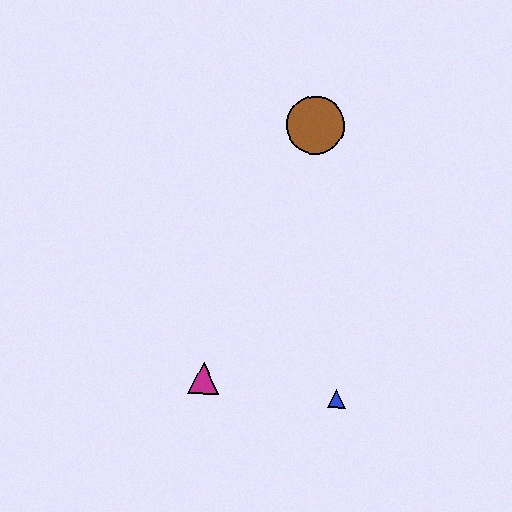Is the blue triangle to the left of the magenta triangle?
No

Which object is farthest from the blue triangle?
The brown circle is farthest from the blue triangle.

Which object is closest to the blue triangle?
The magenta triangle is closest to the blue triangle.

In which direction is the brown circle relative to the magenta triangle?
The brown circle is above the magenta triangle.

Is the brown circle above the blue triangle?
Yes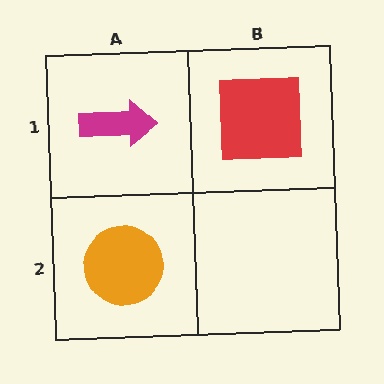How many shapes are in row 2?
1 shape.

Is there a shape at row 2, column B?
No, that cell is empty.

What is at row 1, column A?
A magenta arrow.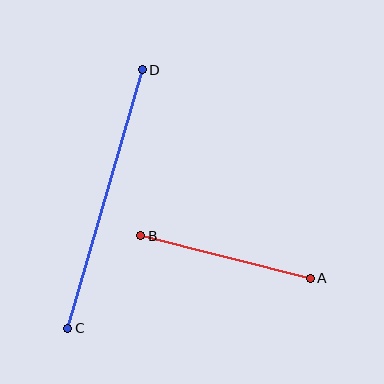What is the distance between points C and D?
The distance is approximately 269 pixels.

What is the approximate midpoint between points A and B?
The midpoint is at approximately (225, 257) pixels.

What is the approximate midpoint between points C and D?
The midpoint is at approximately (105, 199) pixels.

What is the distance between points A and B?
The distance is approximately 175 pixels.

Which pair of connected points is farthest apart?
Points C and D are farthest apart.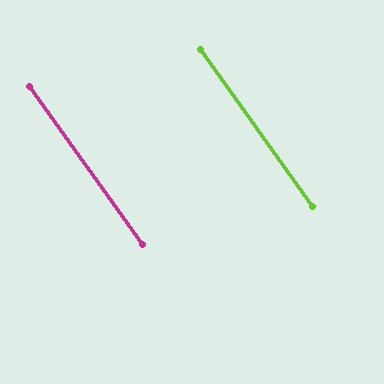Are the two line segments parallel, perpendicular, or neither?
Parallel — their directions differ by only 0.2°.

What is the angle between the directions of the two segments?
Approximately 0 degrees.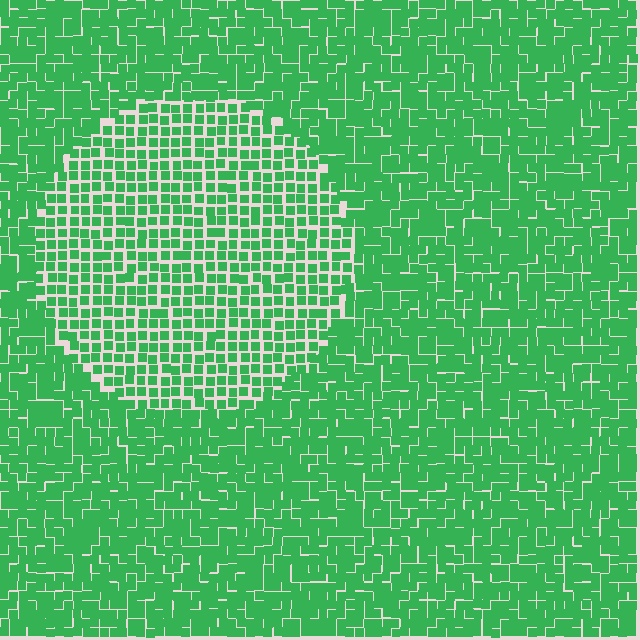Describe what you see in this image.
The image contains small green elements arranged at two different densities. A circle-shaped region is visible where the elements are less densely packed than the surrounding area.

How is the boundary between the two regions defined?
The boundary is defined by a change in element density (approximately 1.6x ratio). All elements are the same color, size, and shape.